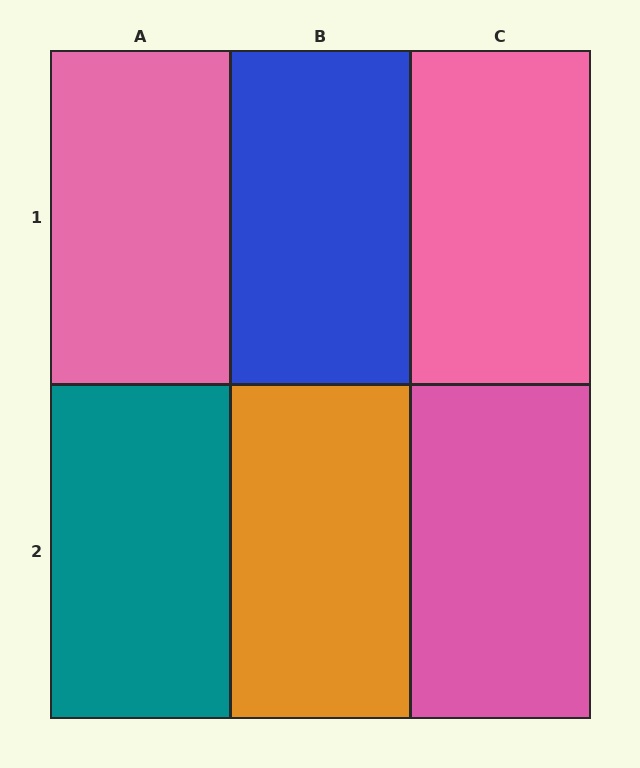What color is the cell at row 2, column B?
Orange.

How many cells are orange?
1 cell is orange.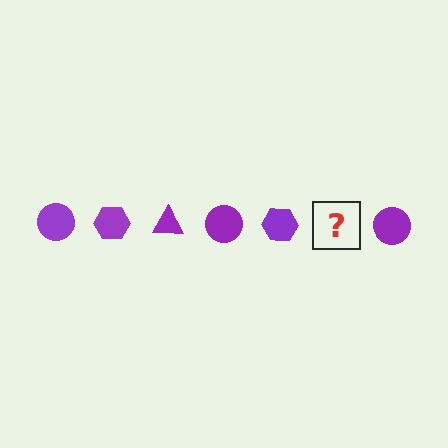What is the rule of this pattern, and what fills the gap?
The rule is that the pattern cycles through circle, hexagon, triangle shapes in purple. The gap should be filled with a purple triangle.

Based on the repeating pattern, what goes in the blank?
The blank should be a purple triangle.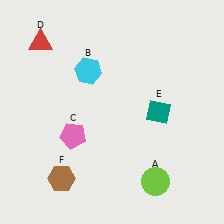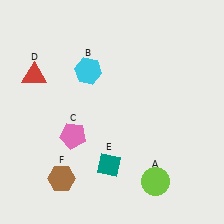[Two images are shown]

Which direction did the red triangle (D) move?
The red triangle (D) moved down.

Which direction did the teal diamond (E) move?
The teal diamond (E) moved down.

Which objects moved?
The objects that moved are: the red triangle (D), the teal diamond (E).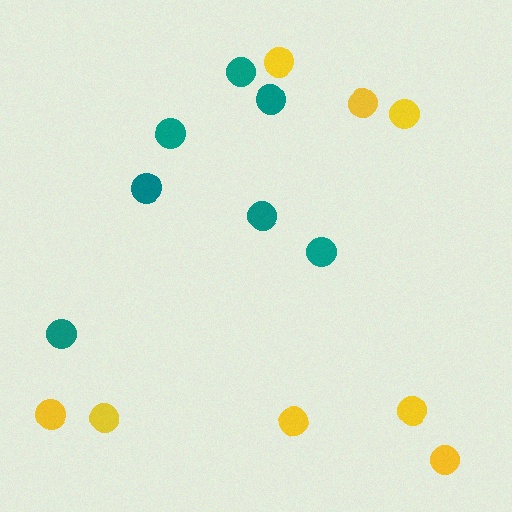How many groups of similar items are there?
There are 2 groups: one group of teal circles (7) and one group of yellow circles (8).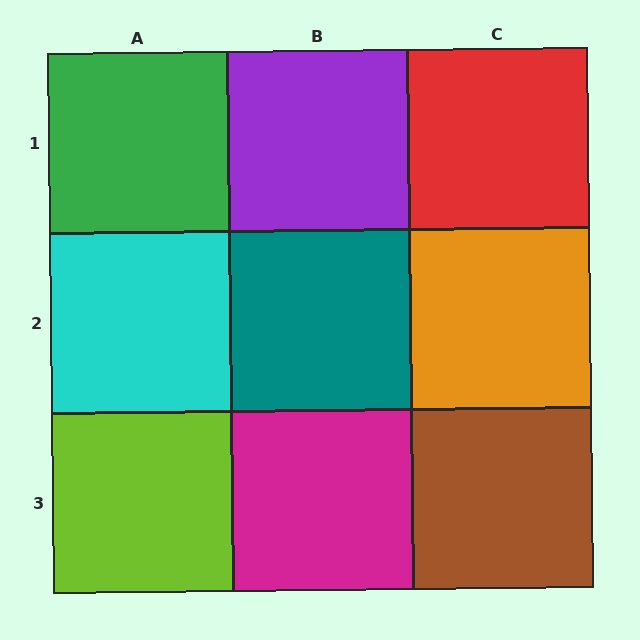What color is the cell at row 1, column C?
Red.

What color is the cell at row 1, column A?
Green.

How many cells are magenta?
1 cell is magenta.